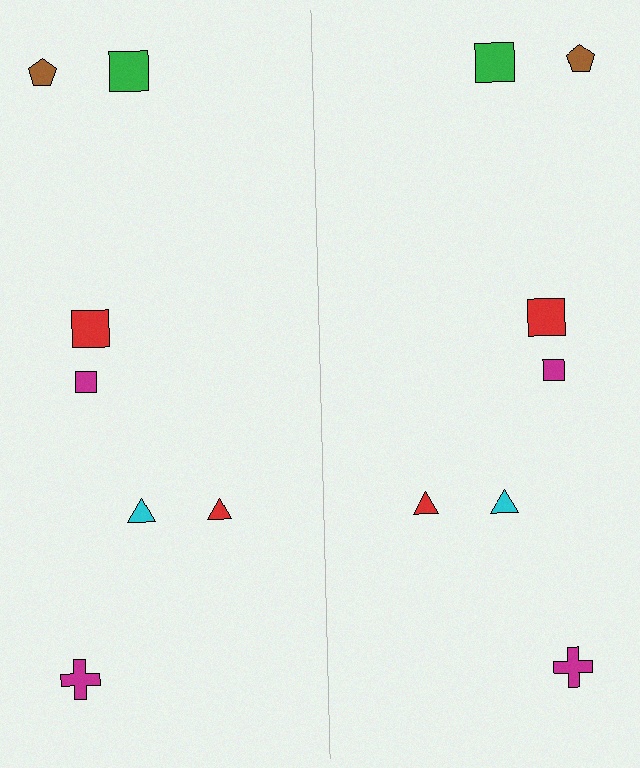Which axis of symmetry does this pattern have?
The pattern has a vertical axis of symmetry running through the center of the image.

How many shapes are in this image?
There are 14 shapes in this image.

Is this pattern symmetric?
Yes, this pattern has bilateral (reflection) symmetry.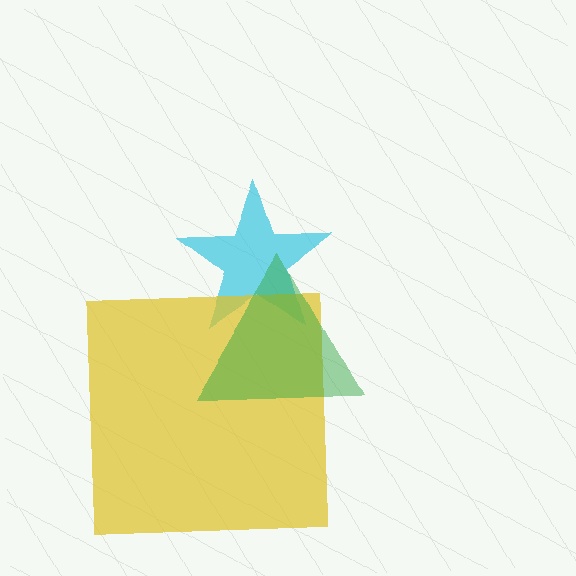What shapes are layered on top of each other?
The layered shapes are: a cyan star, a yellow square, a green triangle.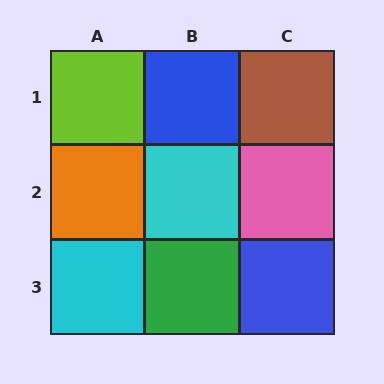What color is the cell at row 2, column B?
Cyan.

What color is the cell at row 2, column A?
Orange.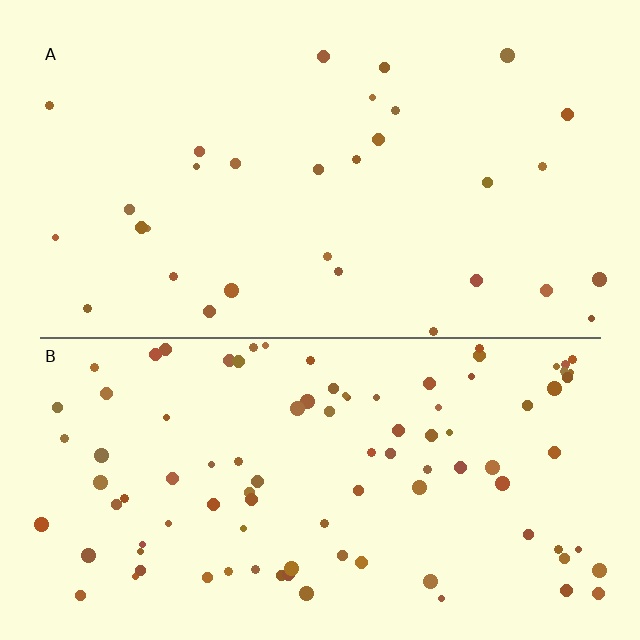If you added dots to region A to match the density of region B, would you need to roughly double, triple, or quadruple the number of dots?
Approximately triple.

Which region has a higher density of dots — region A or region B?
B (the bottom).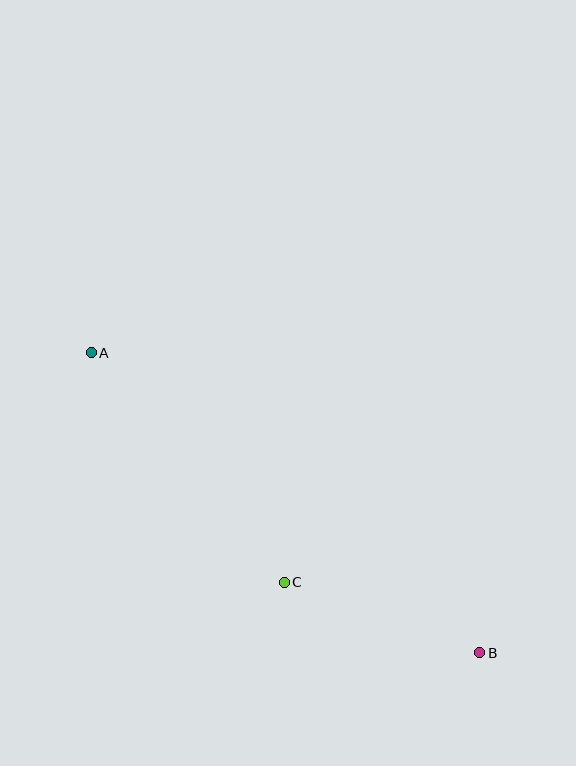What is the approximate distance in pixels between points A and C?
The distance between A and C is approximately 299 pixels.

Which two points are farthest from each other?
Points A and B are farthest from each other.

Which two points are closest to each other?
Points B and C are closest to each other.